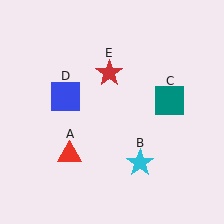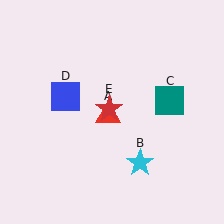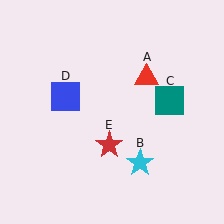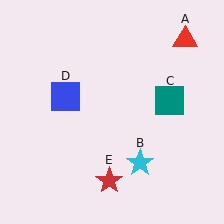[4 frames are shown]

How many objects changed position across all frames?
2 objects changed position: red triangle (object A), red star (object E).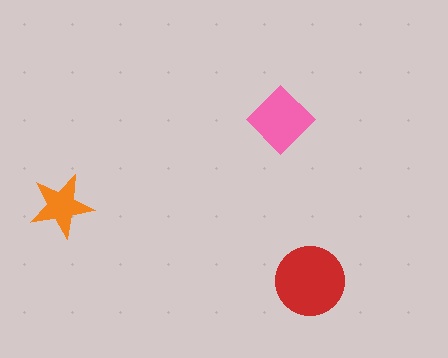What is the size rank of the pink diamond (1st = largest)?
2nd.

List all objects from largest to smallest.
The red circle, the pink diamond, the orange star.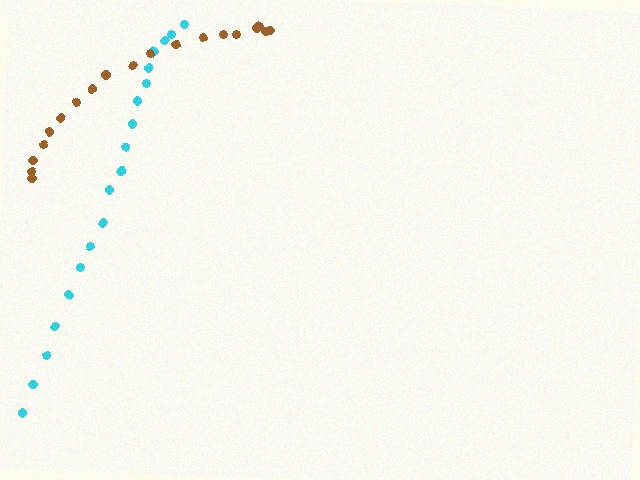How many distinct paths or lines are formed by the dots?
There are 2 distinct paths.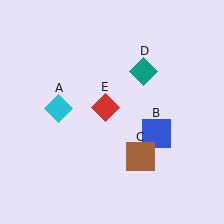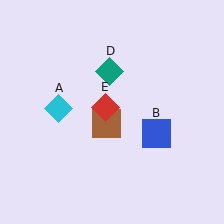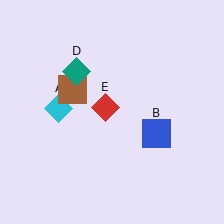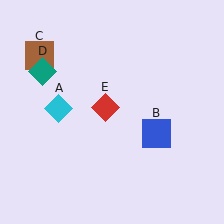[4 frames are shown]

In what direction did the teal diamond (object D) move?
The teal diamond (object D) moved left.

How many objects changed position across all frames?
2 objects changed position: brown square (object C), teal diamond (object D).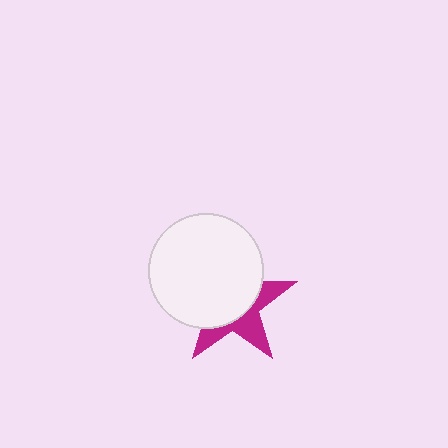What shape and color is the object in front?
The object in front is a white circle.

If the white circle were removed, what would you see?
You would see the complete magenta star.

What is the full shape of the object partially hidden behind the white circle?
The partially hidden object is a magenta star.